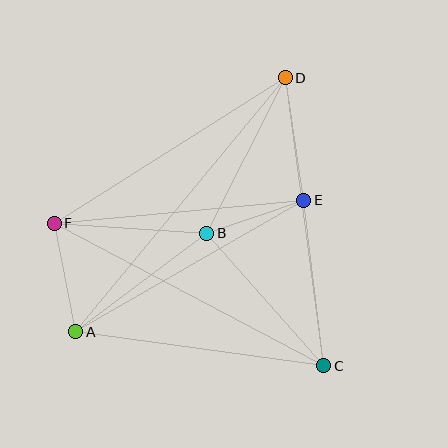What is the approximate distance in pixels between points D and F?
The distance between D and F is approximately 273 pixels.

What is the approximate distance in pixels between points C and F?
The distance between C and F is approximately 305 pixels.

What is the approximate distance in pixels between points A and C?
The distance between A and C is approximately 251 pixels.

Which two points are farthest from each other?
Points A and D are farthest from each other.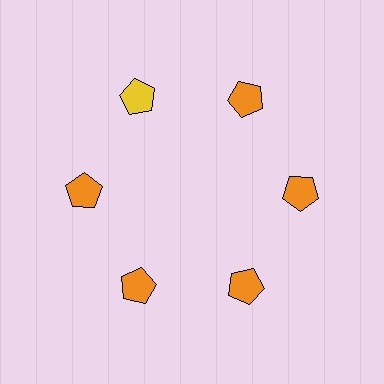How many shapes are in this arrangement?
There are 6 shapes arranged in a ring pattern.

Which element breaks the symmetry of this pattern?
The yellow pentagon at roughly the 11 o'clock position breaks the symmetry. All other shapes are orange pentagons.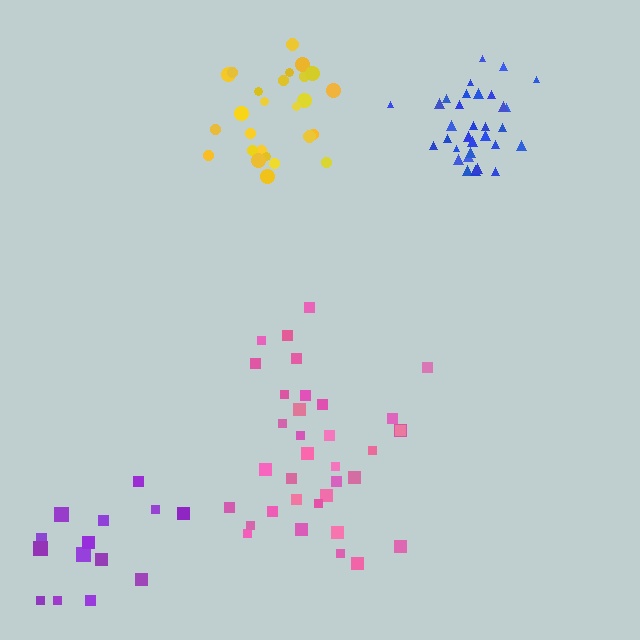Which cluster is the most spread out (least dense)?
Purple.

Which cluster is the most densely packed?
Blue.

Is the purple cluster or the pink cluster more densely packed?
Pink.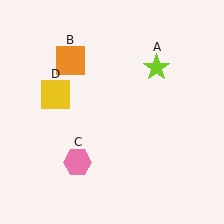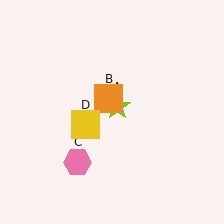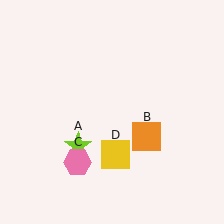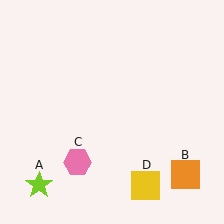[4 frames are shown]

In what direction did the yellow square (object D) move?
The yellow square (object D) moved down and to the right.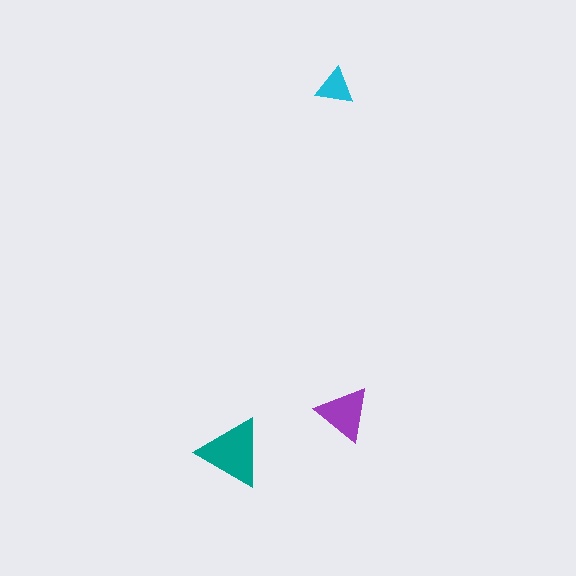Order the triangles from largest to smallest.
the teal one, the purple one, the cyan one.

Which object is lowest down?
The teal triangle is bottommost.